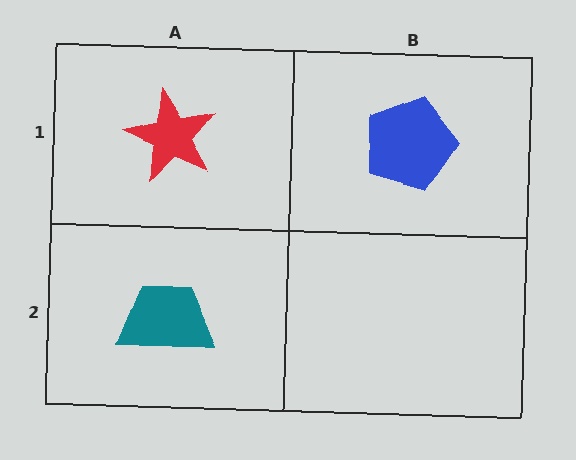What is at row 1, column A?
A red star.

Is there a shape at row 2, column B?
No, that cell is empty.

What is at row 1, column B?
A blue pentagon.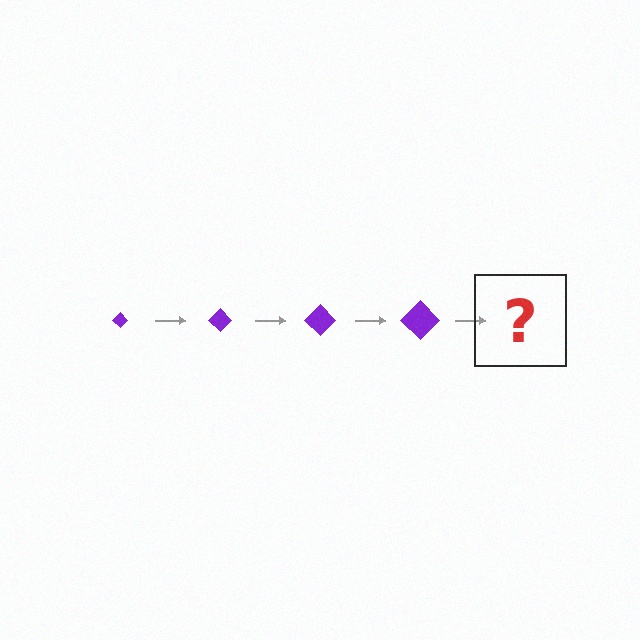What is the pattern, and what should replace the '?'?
The pattern is that the diamond gets progressively larger each step. The '?' should be a purple diamond, larger than the previous one.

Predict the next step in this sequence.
The next step is a purple diamond, larger than the previous one.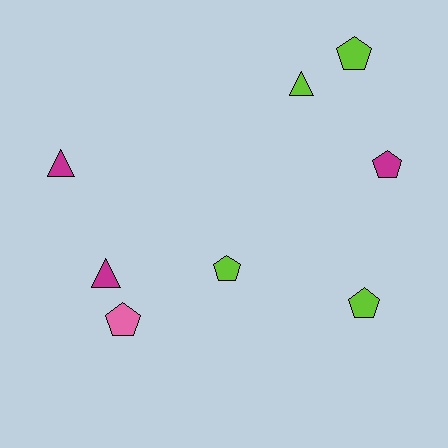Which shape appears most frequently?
Pentagon, with 5 objects.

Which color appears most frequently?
Lime, with 4 objects.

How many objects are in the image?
There are 8 objects.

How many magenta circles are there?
There are no magenta circles.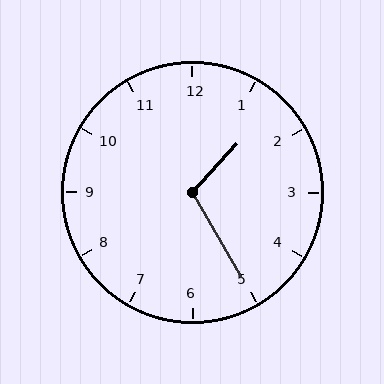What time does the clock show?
1:25.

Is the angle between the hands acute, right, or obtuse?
It is obtuse.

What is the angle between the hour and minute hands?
Approximately 108 degrees.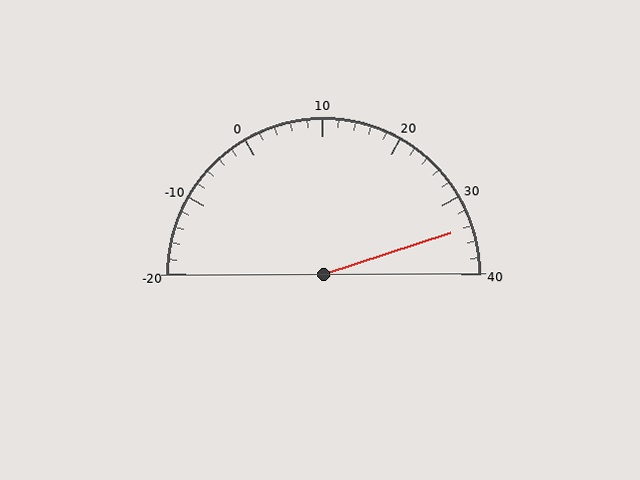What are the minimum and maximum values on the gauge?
The gauge ranges from -20 to 40.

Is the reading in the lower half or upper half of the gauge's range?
The reading is in the upper half of the range (-20 to 40).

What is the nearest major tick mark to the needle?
The nearest major tick mark is 30.